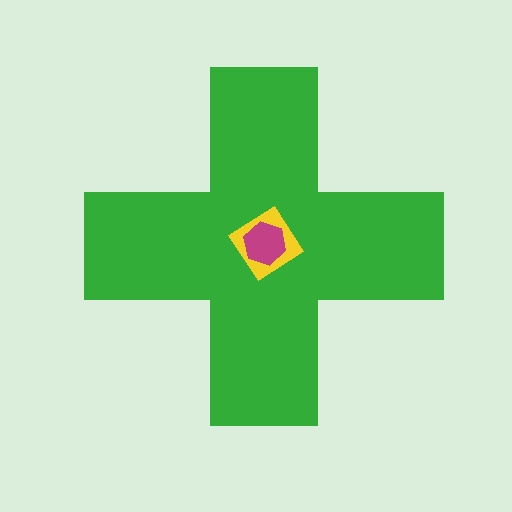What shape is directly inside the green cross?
The yellow diamond.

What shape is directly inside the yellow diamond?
The magenta hexagon.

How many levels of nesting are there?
3.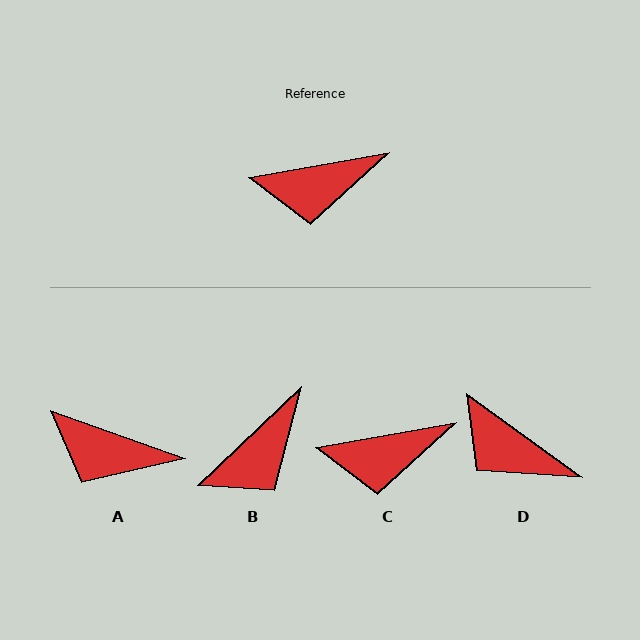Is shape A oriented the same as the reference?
No, it is off by about 29 degrees.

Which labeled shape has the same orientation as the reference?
C.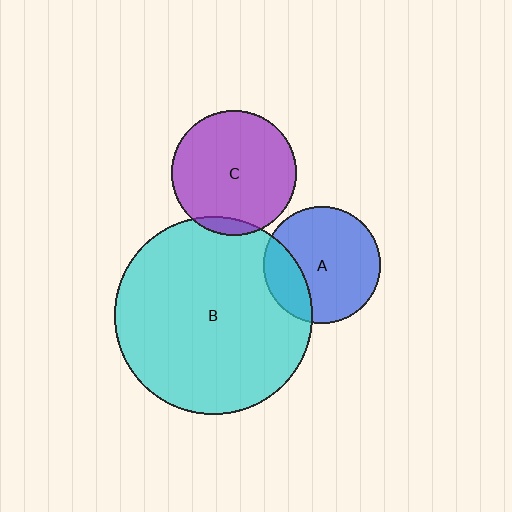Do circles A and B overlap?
Yes.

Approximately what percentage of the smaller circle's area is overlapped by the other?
Approximately 25%.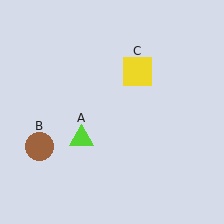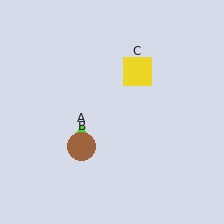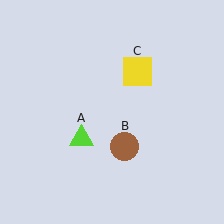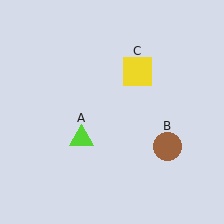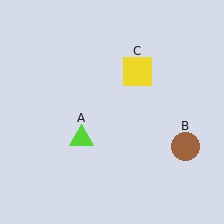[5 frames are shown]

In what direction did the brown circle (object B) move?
The brown circle (object B) moved right.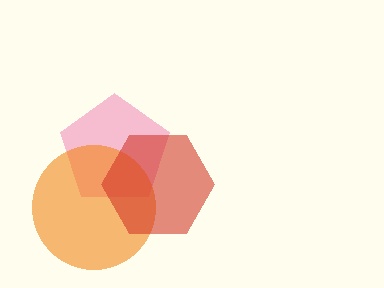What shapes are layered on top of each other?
The layered shapes are: a pink pentagon, an orange circle, a red hexagon.